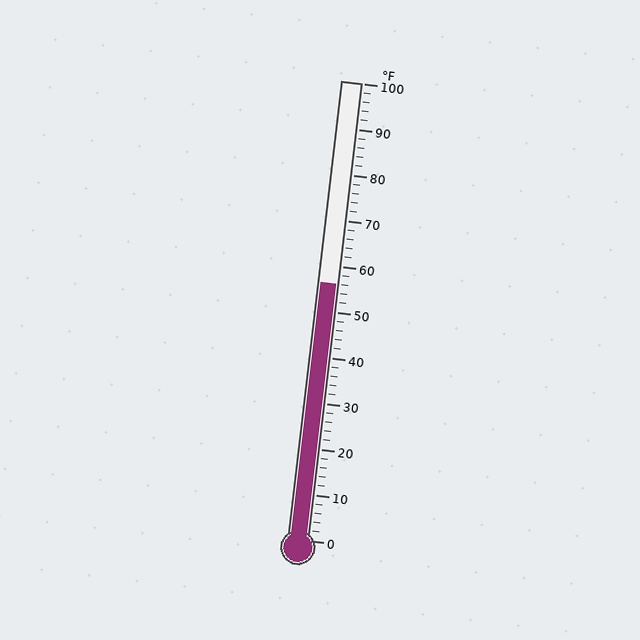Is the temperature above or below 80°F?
The temperature is below 80°F.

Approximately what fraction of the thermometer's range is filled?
The thermometer is filled to approximately 55% of its range.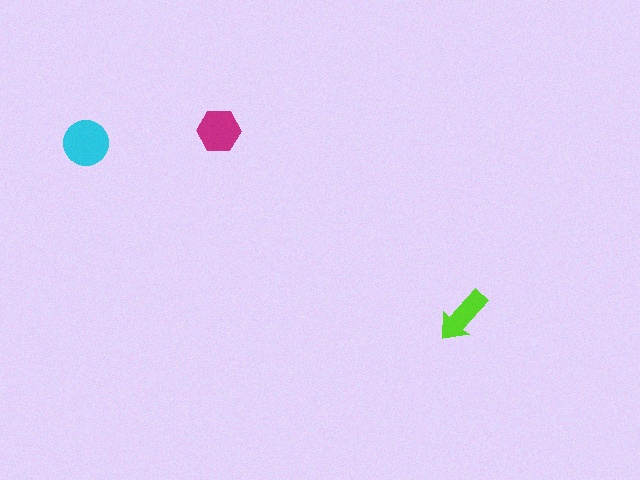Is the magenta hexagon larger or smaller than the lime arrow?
Larger.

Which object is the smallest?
The lime arrow.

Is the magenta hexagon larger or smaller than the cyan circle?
Smaller.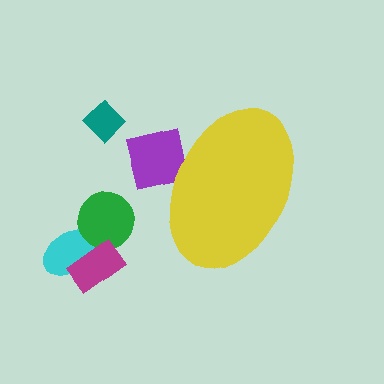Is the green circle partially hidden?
No, the green circle is fully visible.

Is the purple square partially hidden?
Yes, the purple square is partially hidden behind the yellow ellipse.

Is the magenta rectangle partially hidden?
No, the magenta rectangle is fully visible.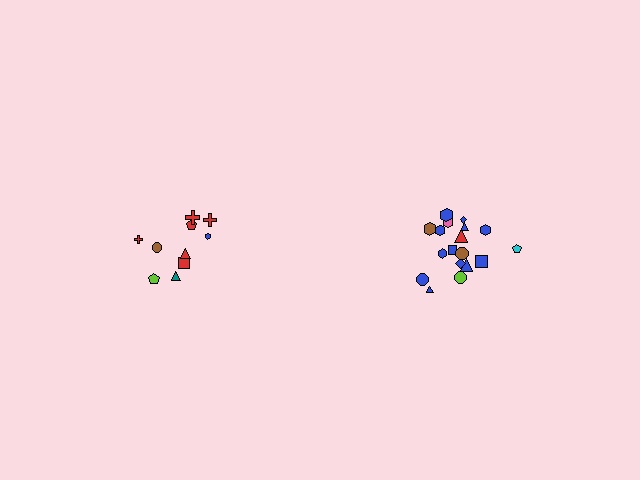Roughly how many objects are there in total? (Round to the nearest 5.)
Roughly 30 objects in total.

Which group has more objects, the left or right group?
The right group.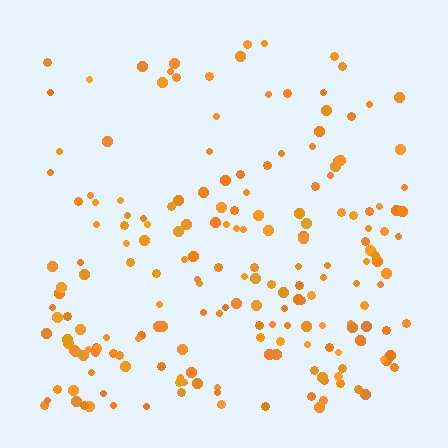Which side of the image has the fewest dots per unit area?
The top.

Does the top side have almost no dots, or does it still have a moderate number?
Still a moderate number, just noticeably fewer than the bottom.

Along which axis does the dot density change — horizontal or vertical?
Vertical.